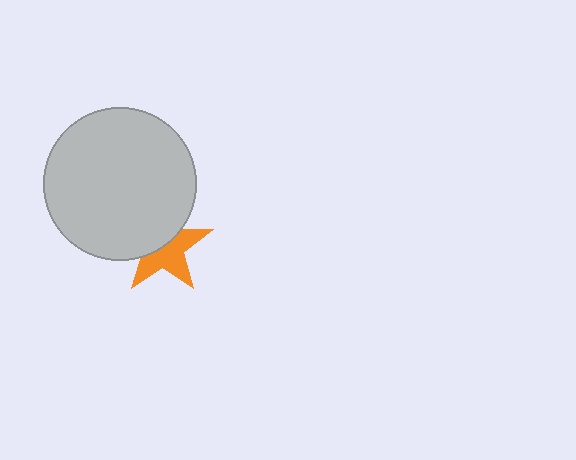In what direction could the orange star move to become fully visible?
The orange star could move down. That would shift it out from behind the light gray circle entirely.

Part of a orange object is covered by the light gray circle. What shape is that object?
It is a star.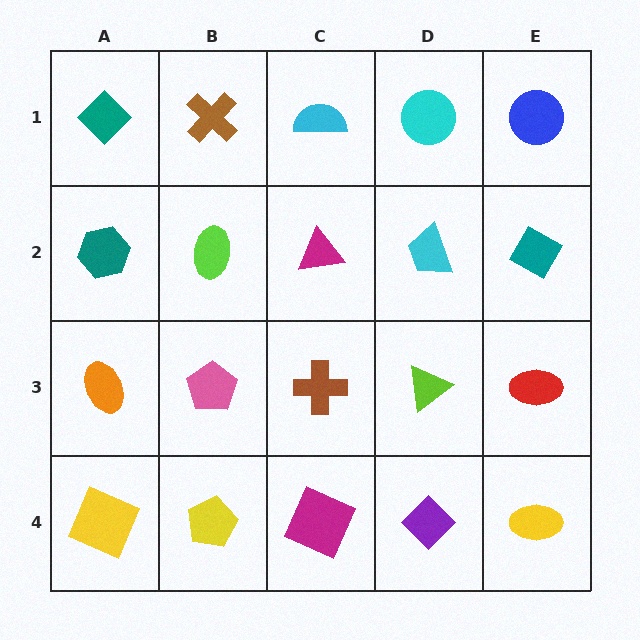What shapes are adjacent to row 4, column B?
A pink pentagon (row 3, column B), a yellow square (row 4, column A), a magenta square (row 4, column C).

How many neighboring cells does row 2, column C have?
4.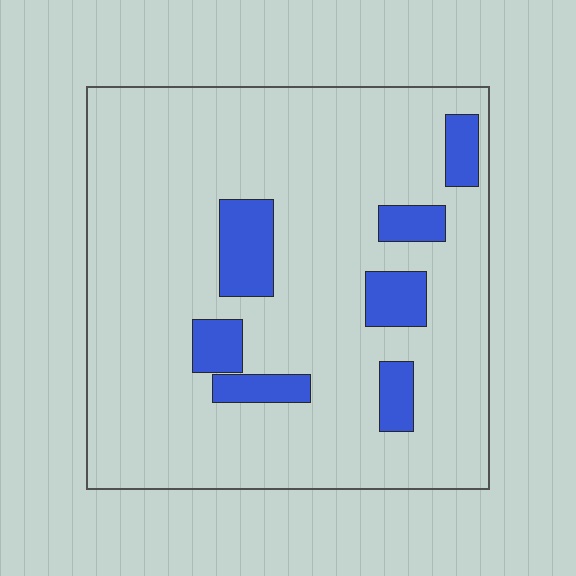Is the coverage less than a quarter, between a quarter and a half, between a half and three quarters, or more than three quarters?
Less than a quarter.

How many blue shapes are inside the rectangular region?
7.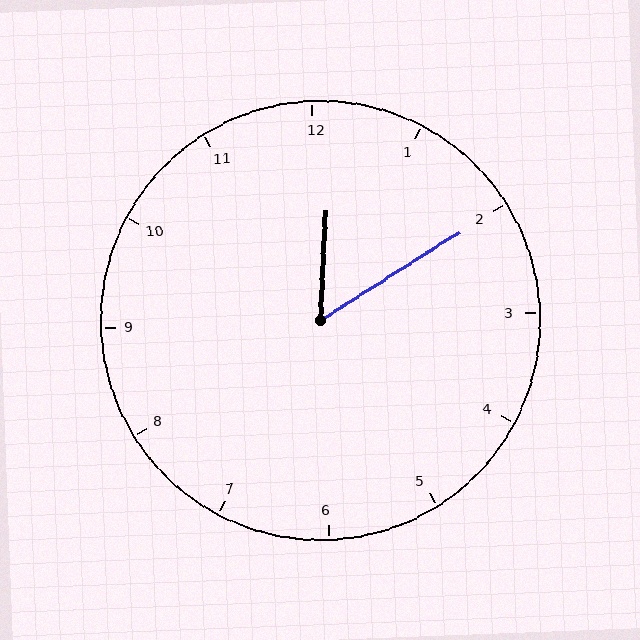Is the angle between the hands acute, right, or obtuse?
It is acute.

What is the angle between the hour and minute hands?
Approximately 55 degrees.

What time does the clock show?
12:10.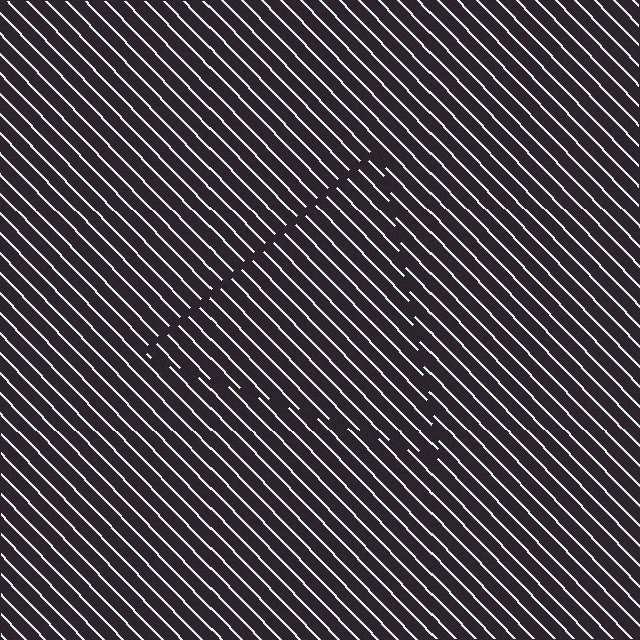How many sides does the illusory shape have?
3 sides — the line-ends trace a triangle.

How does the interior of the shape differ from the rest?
The interior of the shape contains the same grating, shifted by half a period — the contour is defined by the phase discontinuity where line-ends from the inner and outer gratings abut.